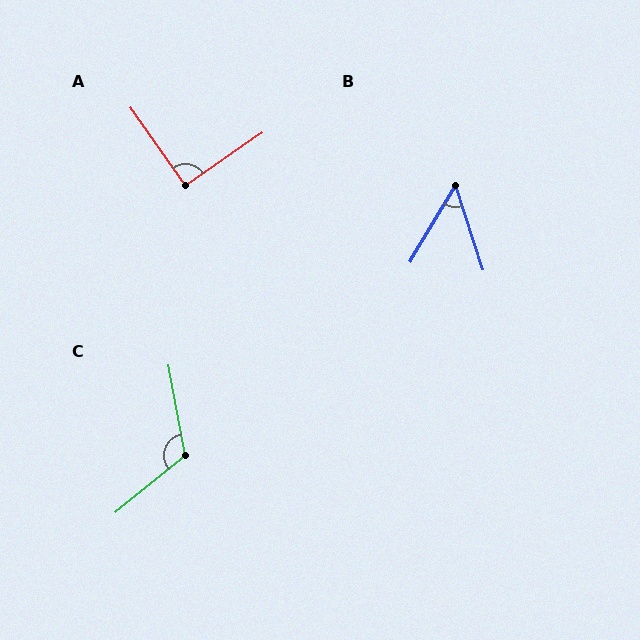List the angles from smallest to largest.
B (49°), A (91°), C (119°).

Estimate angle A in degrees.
Approximately 91 degrees.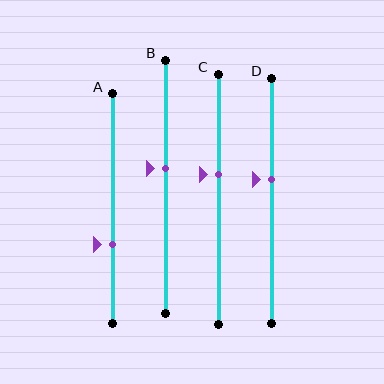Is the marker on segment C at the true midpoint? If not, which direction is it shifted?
No, the marker on segment C is shifted upward by about 10% of the segment length.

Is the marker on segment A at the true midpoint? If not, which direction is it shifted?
No, the marker on segment A is shifted downward by about 16% of the segment length.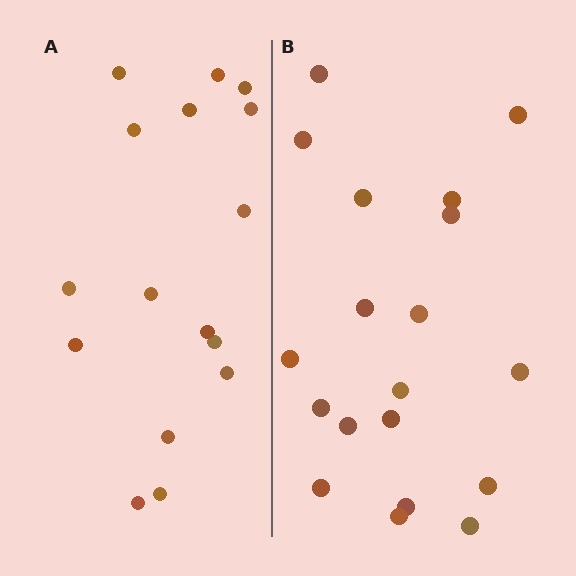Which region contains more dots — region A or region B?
Region B (the right region) has more dots.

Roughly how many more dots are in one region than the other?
Region B has just a few more — roughly 2 or 3 more dots than region A.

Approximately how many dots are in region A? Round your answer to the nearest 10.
About 20 dots. (The exact count is 16, which rounds to 20.)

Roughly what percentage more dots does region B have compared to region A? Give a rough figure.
About 20% more.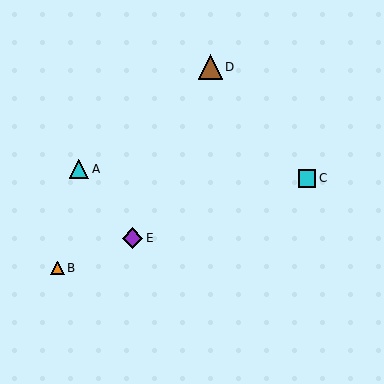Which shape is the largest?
The brown triangle (labeled D) is the largest.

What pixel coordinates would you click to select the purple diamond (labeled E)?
Click at (133, 238) to select the purple diamond E.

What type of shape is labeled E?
Shape E is a purple diamond.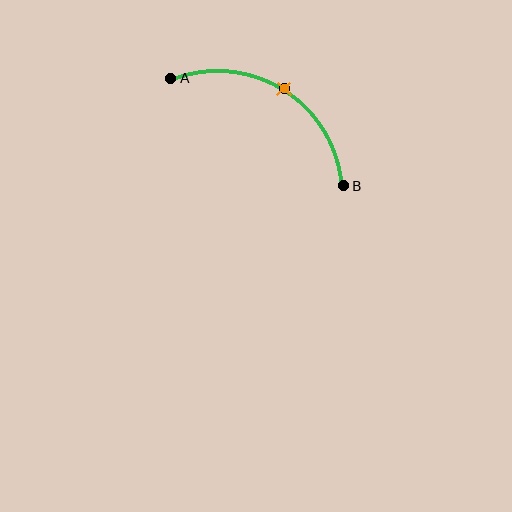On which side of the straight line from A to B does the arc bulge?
The arc bulges above the straight line connecting A and B.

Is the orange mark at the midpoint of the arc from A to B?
Yes. The orange mark lies on the arc at equal arc-length from both A and B — it is the arc midpoint.